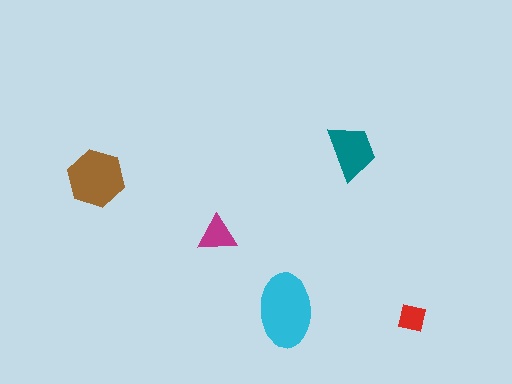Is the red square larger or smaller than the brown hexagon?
Smaller.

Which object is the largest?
The cyan ellipse.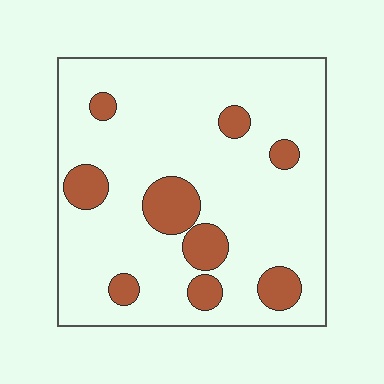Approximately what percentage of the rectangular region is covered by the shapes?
Approximately 15%.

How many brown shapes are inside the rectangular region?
9.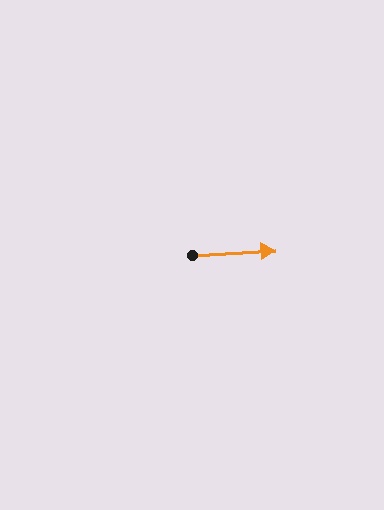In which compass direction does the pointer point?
East.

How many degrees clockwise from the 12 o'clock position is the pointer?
Approximately 87 degrees.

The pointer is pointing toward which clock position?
Roughly 3 o'clock.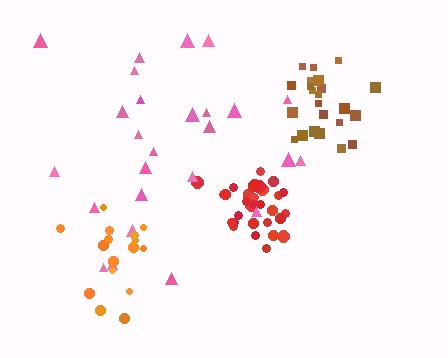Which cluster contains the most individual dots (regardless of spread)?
Red (33).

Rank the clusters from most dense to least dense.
red, brown, orange, pink.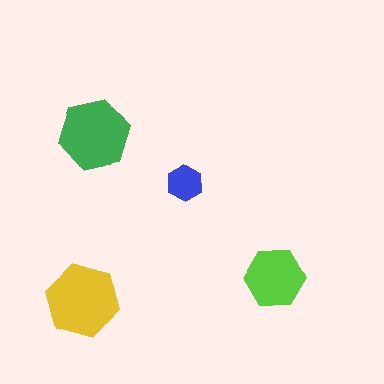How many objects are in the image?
There are 4 objects in the image.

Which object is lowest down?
The yellow hexagon is bottommost.